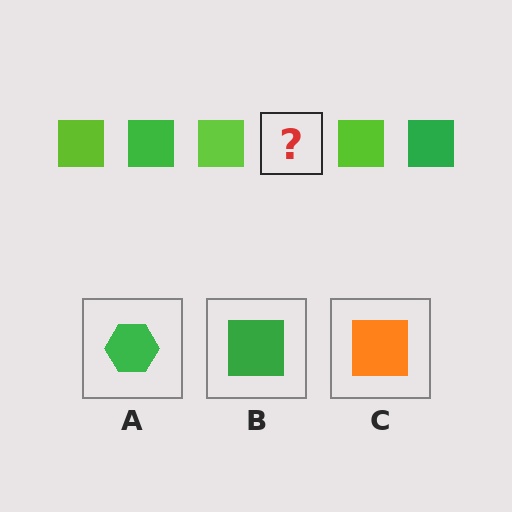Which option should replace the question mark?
Option B.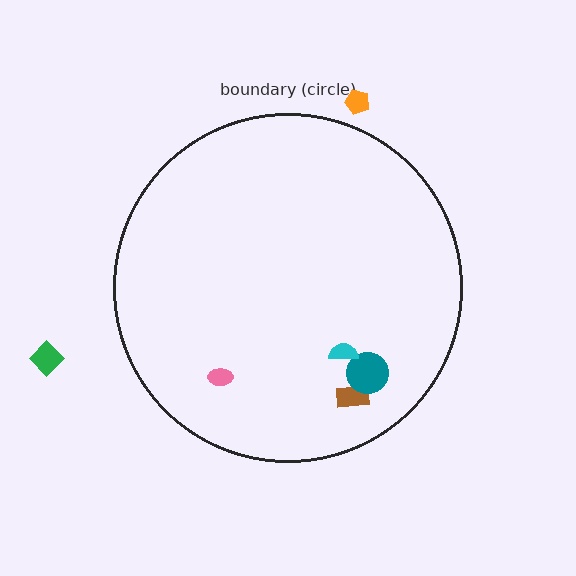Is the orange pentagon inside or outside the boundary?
Outside.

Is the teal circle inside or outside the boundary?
Inside.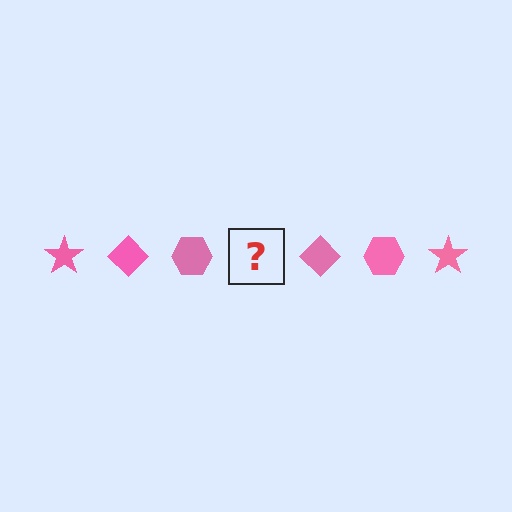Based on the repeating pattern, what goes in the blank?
The blank should be a pink star.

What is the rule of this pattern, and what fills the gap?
The rule is that the pattern cycles through star, diamond, hexagon shapes in pink. The gap should be filled with a pink star.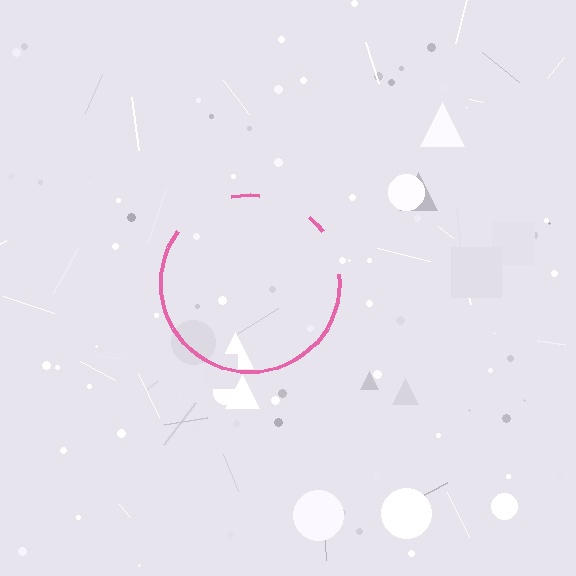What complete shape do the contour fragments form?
The contour fragments form a circle.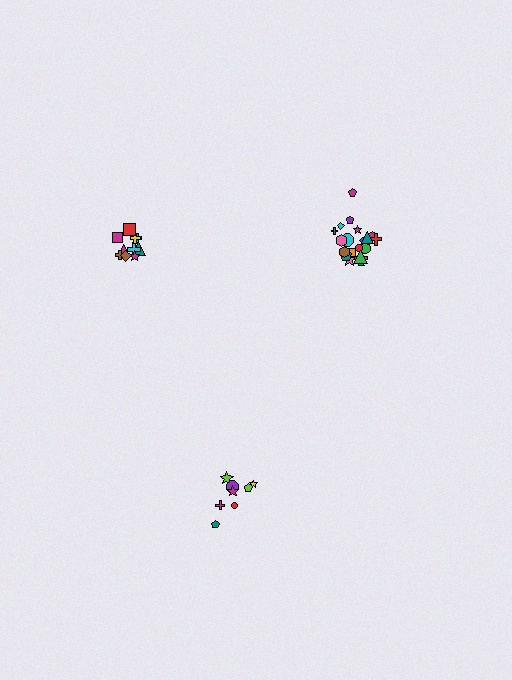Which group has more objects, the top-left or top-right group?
The top-right group.